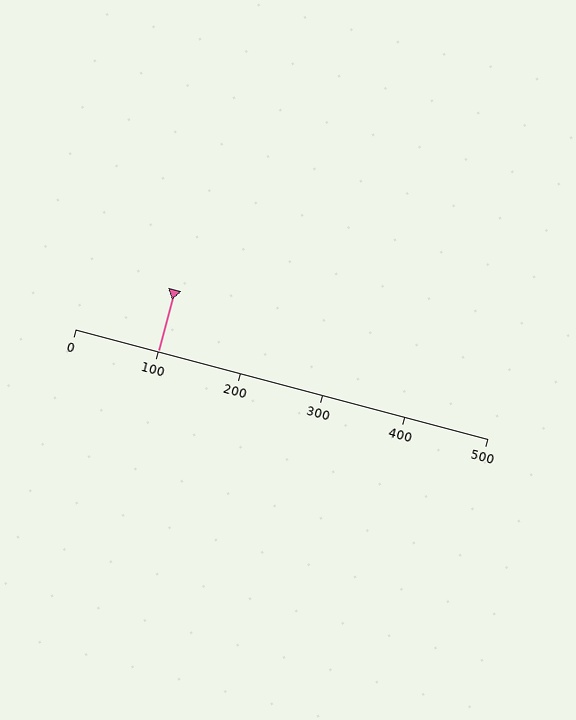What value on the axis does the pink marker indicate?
The marker indicates approximately 100.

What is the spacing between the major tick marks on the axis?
The major ticks are spaced 100 apart.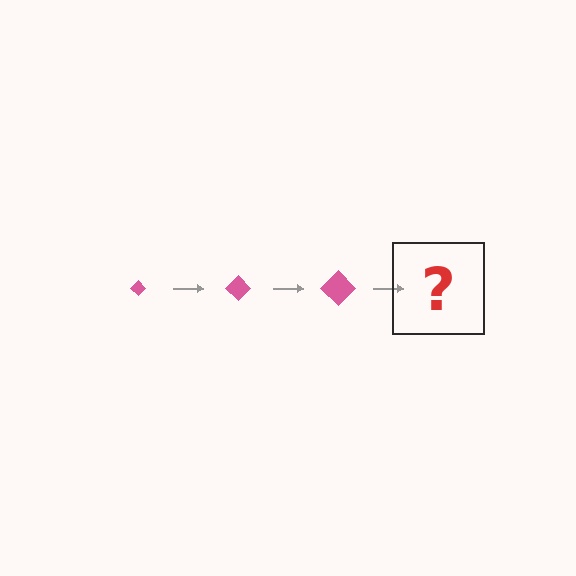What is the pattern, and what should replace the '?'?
The pattern is that the diamond gets progressively larger each step. The '?' should be a pink diamond, larger than the previous one.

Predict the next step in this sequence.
The next step is a pink diamond, larger than the previous one.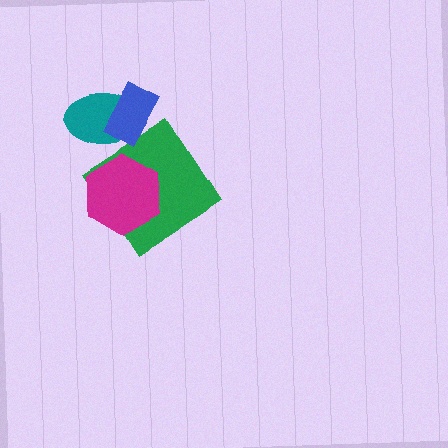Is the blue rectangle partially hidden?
No, no other shape covers it.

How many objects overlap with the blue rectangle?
1 object overlaps with the blue rectangle.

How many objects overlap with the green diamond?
1 object overlaps with the green diamond.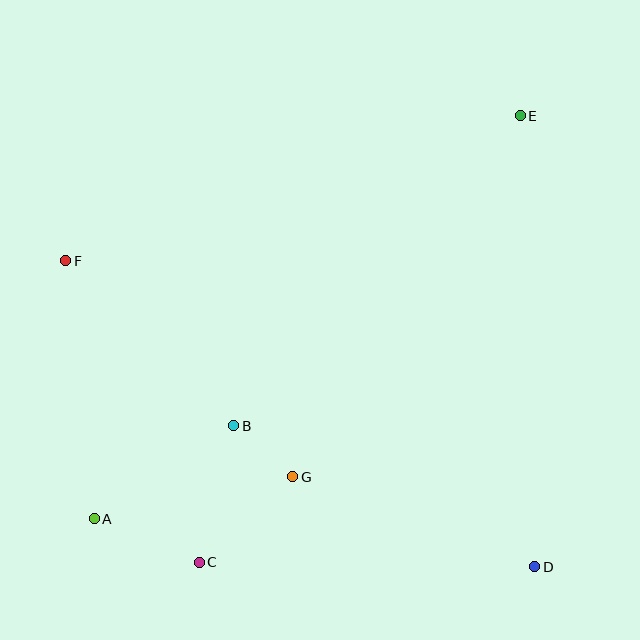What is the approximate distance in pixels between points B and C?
The distance between B and C is approximately 141 pixels.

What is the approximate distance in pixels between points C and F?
The distance between C and F is approximately 330 pixels.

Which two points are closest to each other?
Points B and G are closest to each other.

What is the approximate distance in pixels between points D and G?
The distance between D and G is approximately 258 pixels.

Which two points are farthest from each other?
Points A and E are farthest from each other.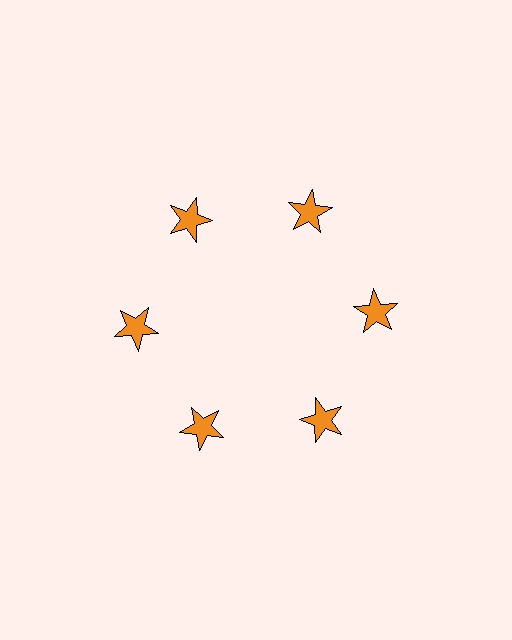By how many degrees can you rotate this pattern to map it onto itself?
The pattern maps onto itself every 60 degrees of rotation.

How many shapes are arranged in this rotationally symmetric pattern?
There are 6 shapes, arranged in 6 groups of 1.